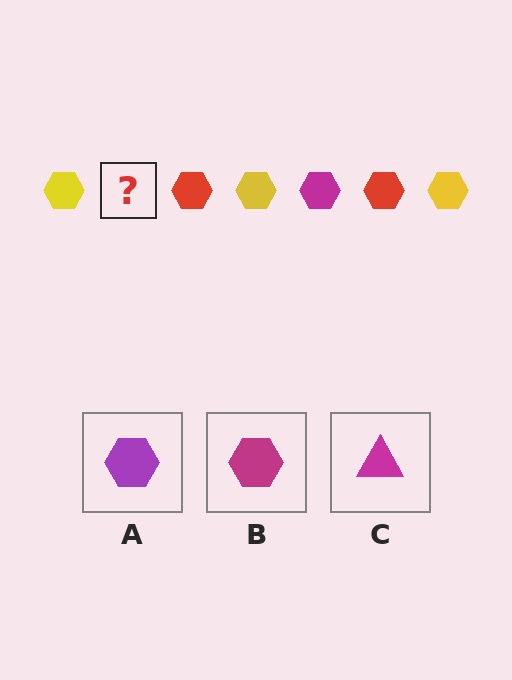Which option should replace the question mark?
Option B.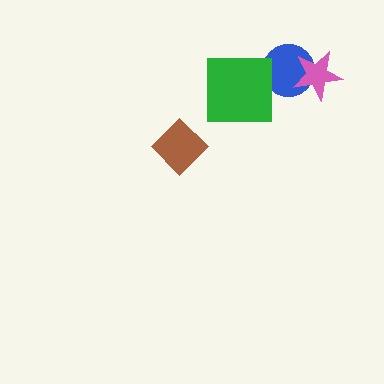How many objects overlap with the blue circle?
1 object overlaps with the blue circle.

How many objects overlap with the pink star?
1 object overlaps with the pink star.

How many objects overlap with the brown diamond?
0 objects overlap with the brown diamond.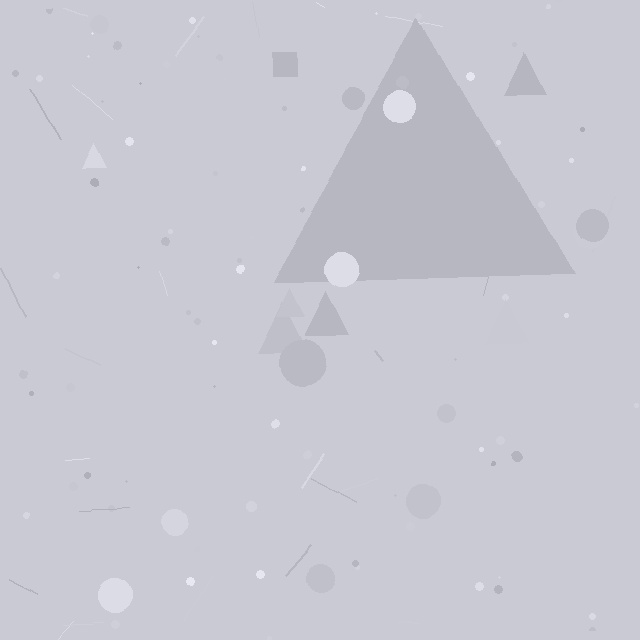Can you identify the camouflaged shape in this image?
The camouflaged shape is a triangle.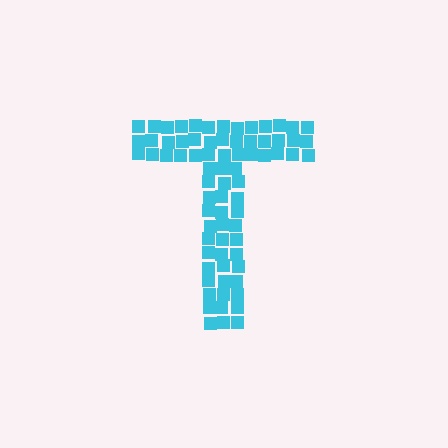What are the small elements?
The small elements are squares.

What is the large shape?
The large shape is the letter T.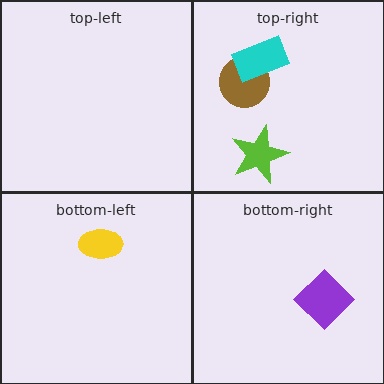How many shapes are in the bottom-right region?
1.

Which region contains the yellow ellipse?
The bottom-left region.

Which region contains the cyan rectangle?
The top-right region.